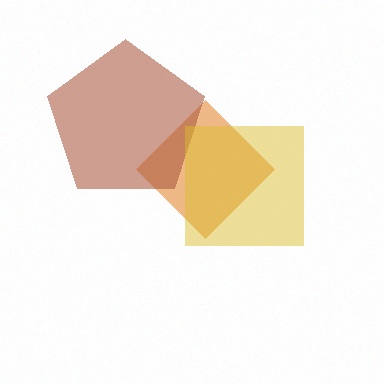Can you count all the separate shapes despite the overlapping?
Yes, there are 3 separate shapes.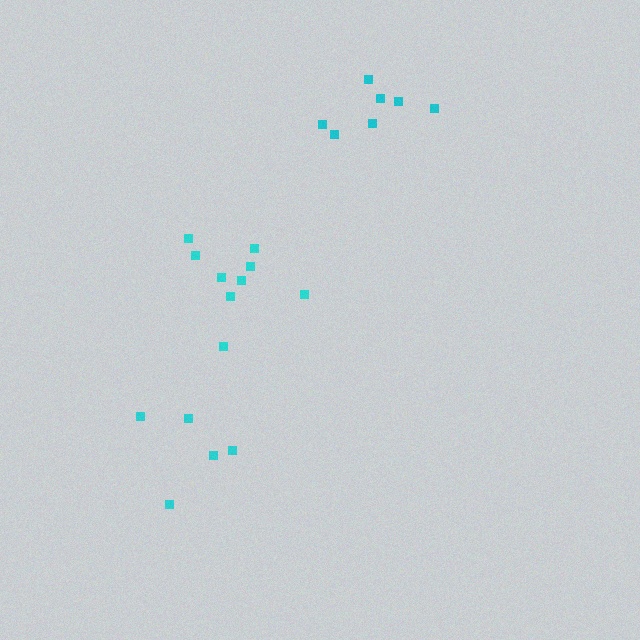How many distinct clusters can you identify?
There are 3 distinct clusters.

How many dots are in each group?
Group 1: 9 dots, Group 2: 7 dots, Group 3: 5 dots (21 total).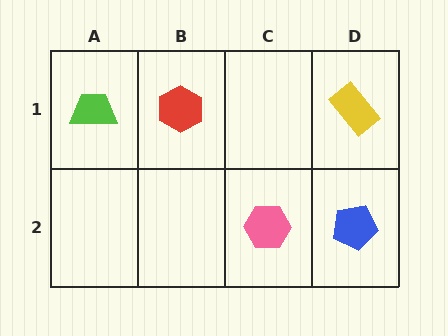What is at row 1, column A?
A lime trapezoid.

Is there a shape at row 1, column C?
No, that cell is empty.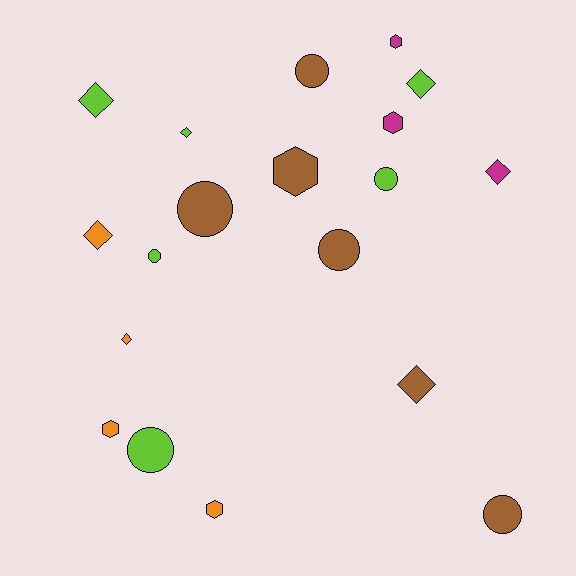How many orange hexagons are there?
There are 2 orange hexagons.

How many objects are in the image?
There are 19 objects.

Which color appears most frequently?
Lime, with 6 objects.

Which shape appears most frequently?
Circle, with 7 objects.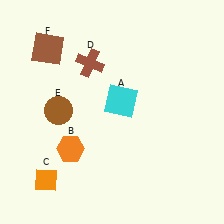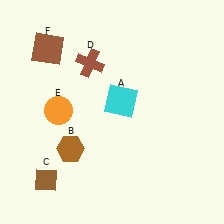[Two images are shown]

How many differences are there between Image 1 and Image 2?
There are 3 differences between the two images.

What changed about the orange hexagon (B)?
In Image 1, B is orange. In Image 2, it changed to brown.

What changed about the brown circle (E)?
In Image 1, E is brown. In Image 2, it changed to orange.